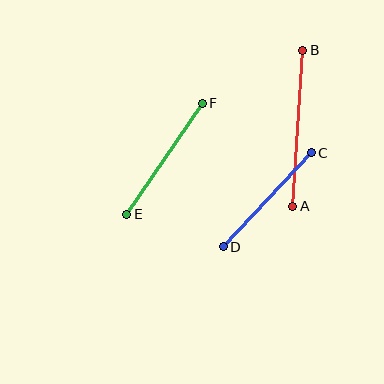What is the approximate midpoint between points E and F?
The midpoint is at approximately (165, 159) pixels.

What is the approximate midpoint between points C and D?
The midpoint is at approximately (267, 200) pixels.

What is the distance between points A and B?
The distance is approximately 156 pixels.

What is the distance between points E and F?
The distance is approximately 134 pixels.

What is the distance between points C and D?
The distance is approximately 129 pixels.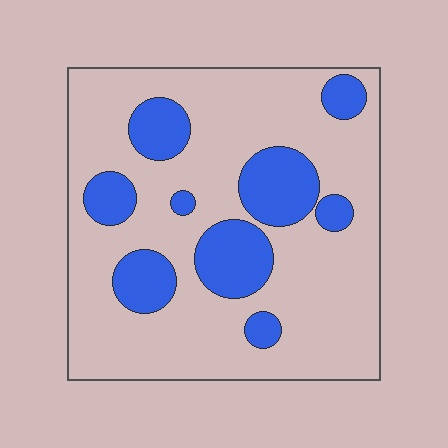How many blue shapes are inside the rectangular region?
9.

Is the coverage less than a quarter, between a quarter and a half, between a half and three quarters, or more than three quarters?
Less than a quarter.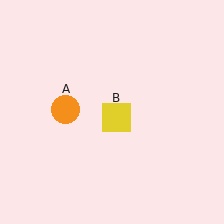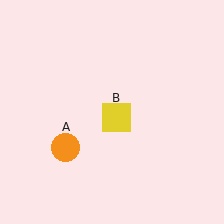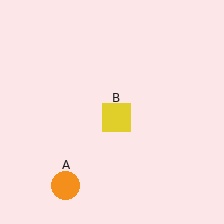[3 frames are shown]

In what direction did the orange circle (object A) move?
The orange circle (object A) moved down.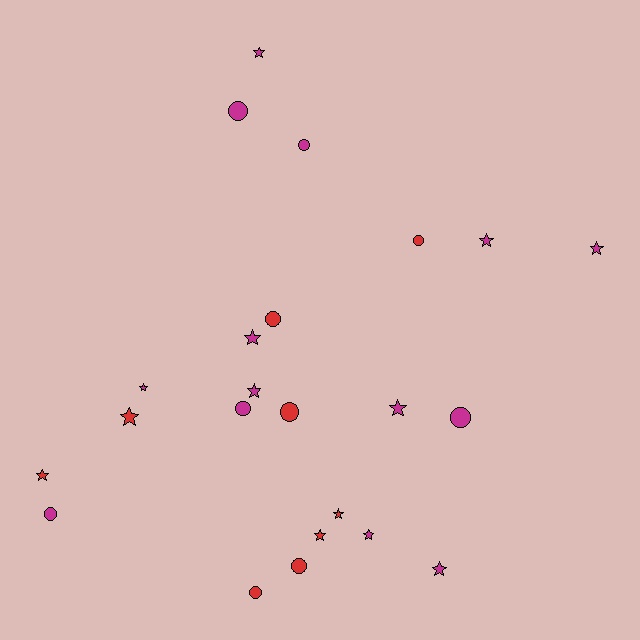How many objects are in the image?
There are 23 objects.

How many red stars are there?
There are 4 red stars.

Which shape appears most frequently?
Star, with 13 objects.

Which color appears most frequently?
Magenta, with 14 objects.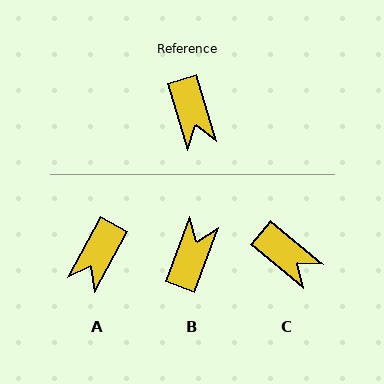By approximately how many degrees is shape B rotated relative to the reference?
Approximately 143 degrees counter-clockwise.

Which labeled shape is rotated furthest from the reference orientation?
B, about 143 degrees away.